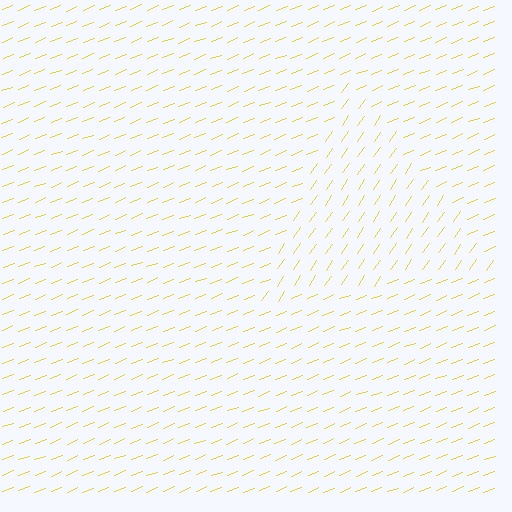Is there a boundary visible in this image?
Yes, there is a texture boundary formed by a change in line orientation.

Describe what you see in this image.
The image is filled with small yellow line segments. A triangle region in the image has lines oriented differently from the surrounding lines, creating a visible texture boundary.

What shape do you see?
I see a triangle.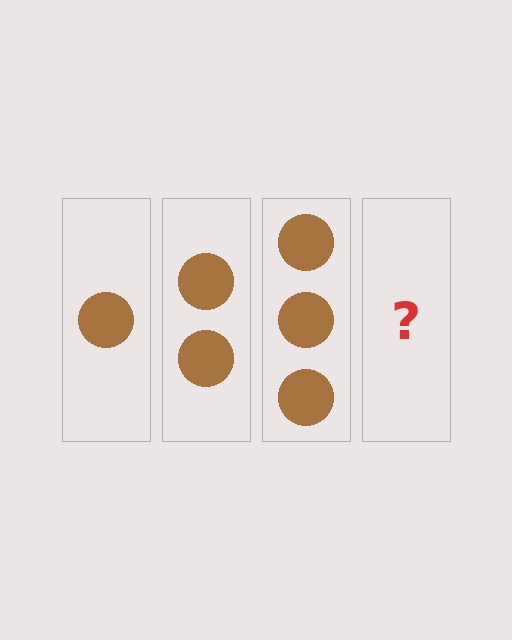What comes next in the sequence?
The next element should be 4 circles.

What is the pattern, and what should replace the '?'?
The pattern is that each step adds one more circle. The '?' should be 4 circles.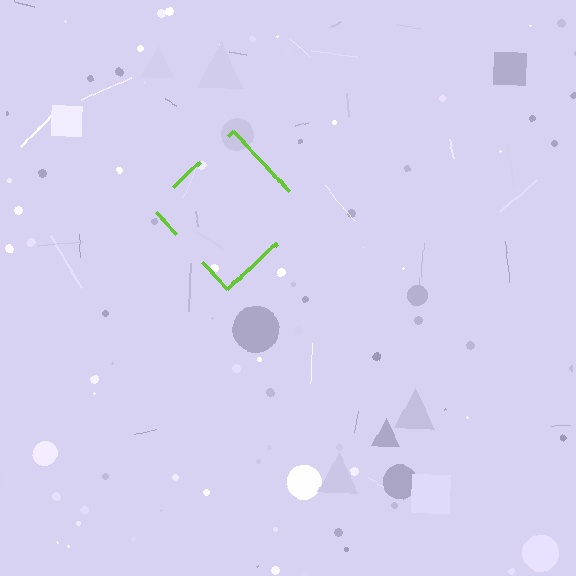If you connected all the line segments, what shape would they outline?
They would outline a diamond.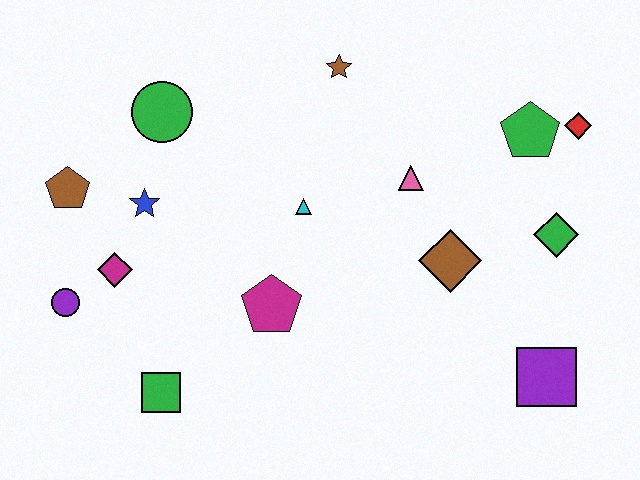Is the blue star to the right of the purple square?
No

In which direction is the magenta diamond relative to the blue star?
The magenta diamond is below the blue star.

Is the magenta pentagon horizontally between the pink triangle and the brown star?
No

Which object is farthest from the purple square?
The brown pentagon is farthest from the purple square.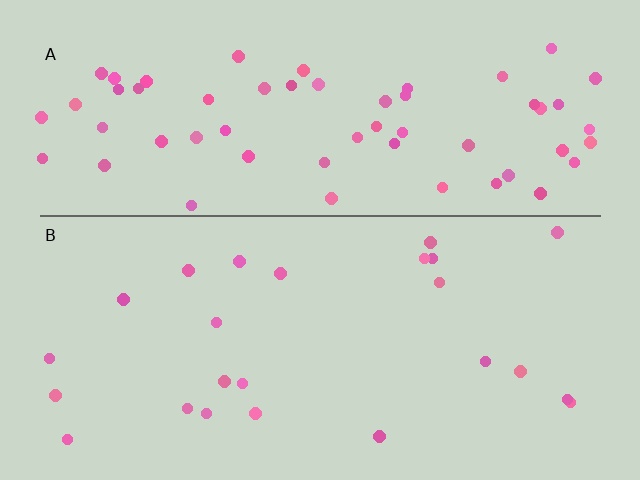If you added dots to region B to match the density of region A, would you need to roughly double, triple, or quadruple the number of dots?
Approximately triple.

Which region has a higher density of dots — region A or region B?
A (the top).